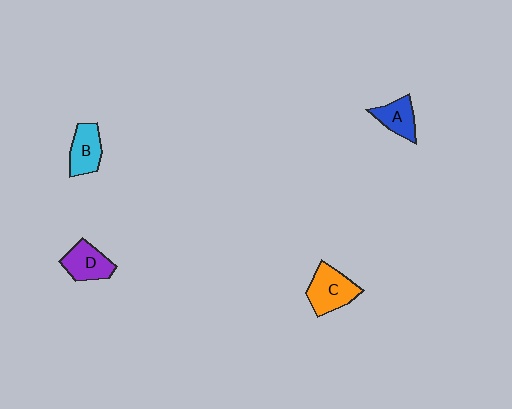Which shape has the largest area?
Shape C (orange).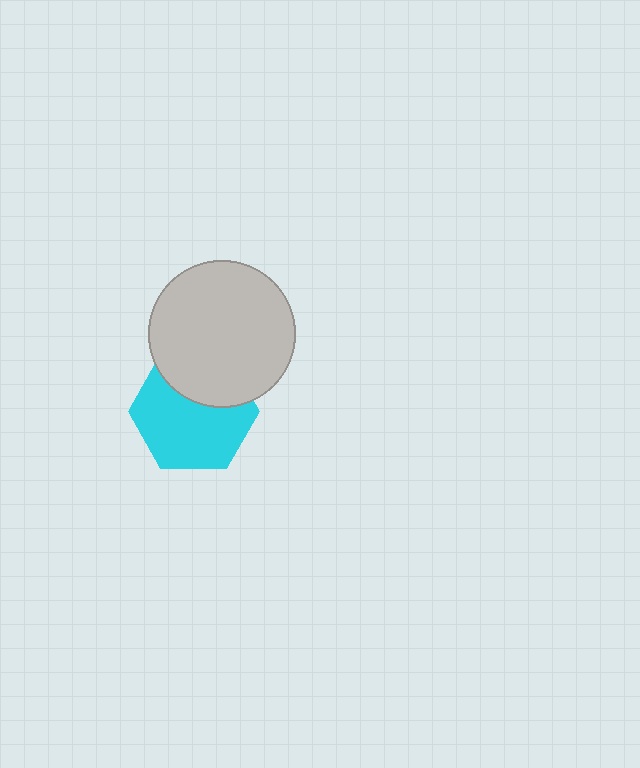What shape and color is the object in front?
The object in front is a light gray circle.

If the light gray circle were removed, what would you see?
You would see the complete cyan hexagon.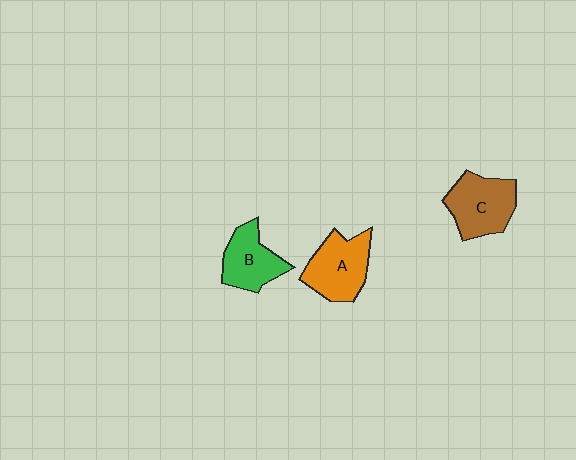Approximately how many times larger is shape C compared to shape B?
Approximately 1.2 times.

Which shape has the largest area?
Shape A (orange).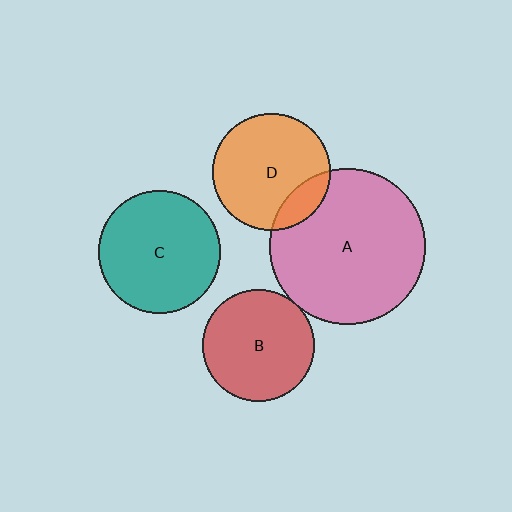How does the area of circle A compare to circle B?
Approximately 1.9 times.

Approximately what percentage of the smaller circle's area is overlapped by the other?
Approximately 15%.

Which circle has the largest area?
Circle A (pink).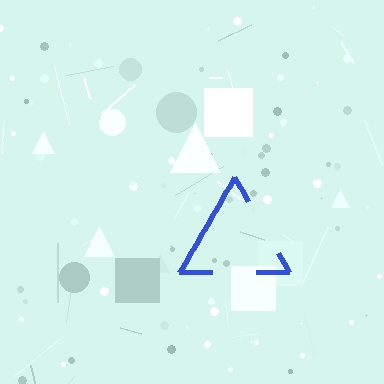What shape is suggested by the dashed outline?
The dashed outline suggests a triangle.